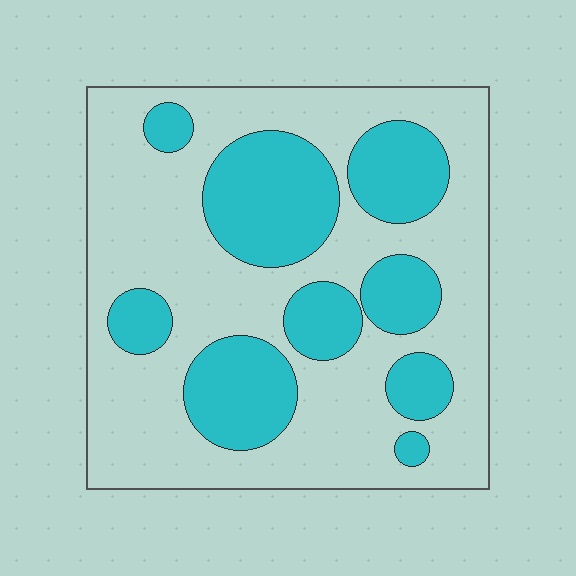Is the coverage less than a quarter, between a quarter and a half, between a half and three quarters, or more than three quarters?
Between a quarter and a half.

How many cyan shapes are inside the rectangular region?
9.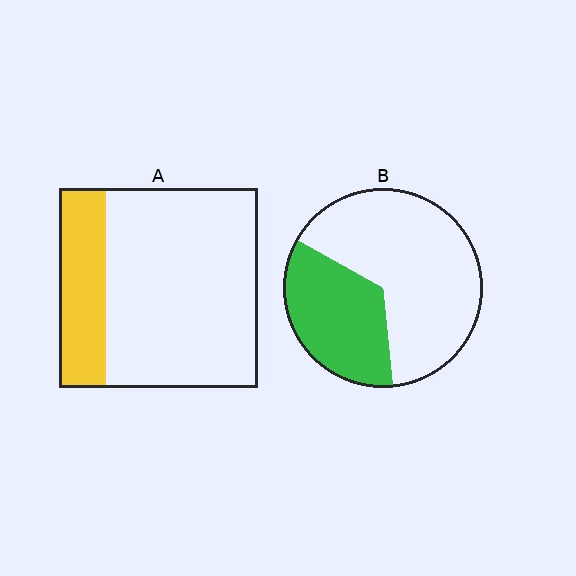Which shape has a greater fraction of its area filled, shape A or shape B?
Shape B.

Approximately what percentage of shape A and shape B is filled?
A is approximately 25% and B is approximately 35%.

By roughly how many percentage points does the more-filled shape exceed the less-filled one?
By roughly 10 percentage points (B over A).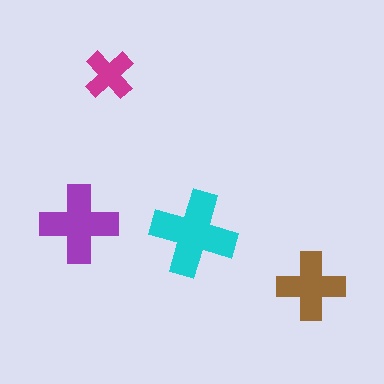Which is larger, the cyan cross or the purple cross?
The cyan one.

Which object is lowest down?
The brown cross is bottommost.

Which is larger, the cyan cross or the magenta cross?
The cyan one.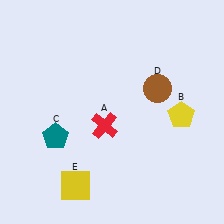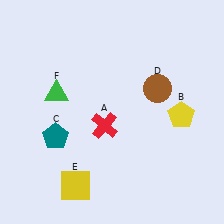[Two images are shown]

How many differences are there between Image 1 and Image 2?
There is 1 difference between the two images.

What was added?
A green triangle (F) was added in Image 2.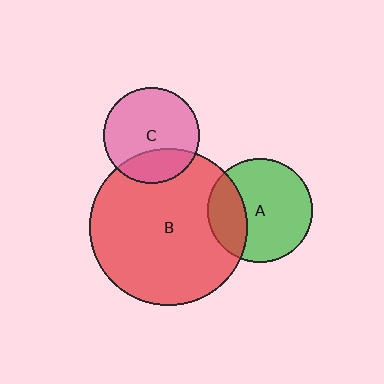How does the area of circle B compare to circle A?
Approximately 2.3 times.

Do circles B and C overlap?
Yes.